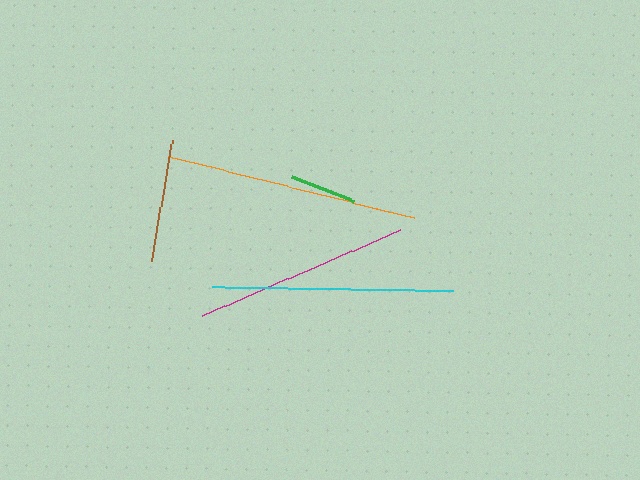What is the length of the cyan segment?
The cyan segment is approximately 241 pixels long.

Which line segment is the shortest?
The green line is the shortest at approximately 66 pixels.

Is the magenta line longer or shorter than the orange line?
The orange line is longer than the magenta line.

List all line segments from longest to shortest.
From longest to shortest: orange, cyan, magenta, brown, green.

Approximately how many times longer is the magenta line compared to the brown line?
The magenta line is approximately 1.8 times the length of the brown line.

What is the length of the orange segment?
The orange segment is approximately 254 pixels long.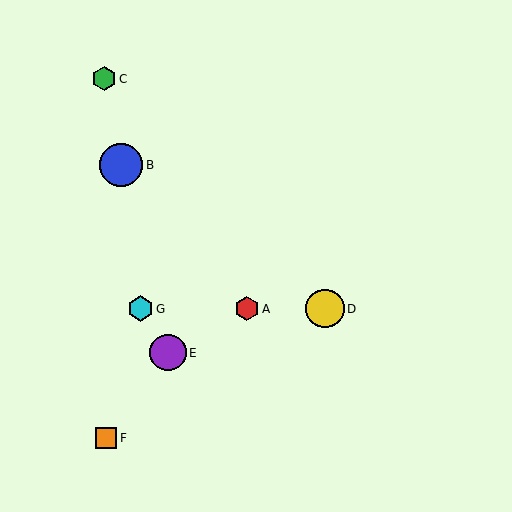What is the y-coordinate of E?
Object E is at y≈353.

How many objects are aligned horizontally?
3 objects (A, D, G) are aligned horizontally.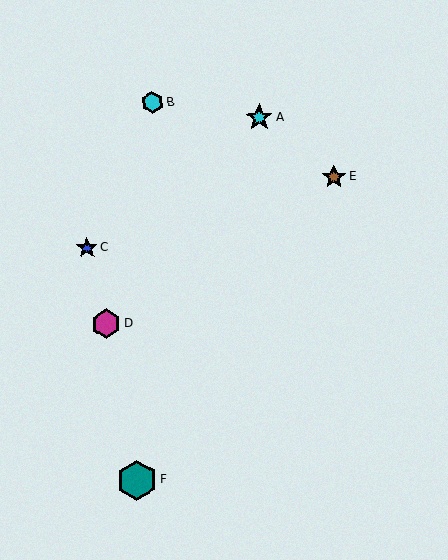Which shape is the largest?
The teal hexagon (labeled F) is the largest.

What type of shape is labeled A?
Shape A is a cyan star.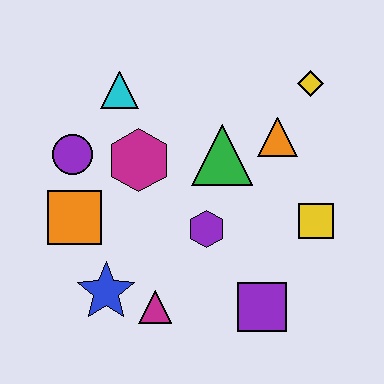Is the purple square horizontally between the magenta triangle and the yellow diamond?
Yes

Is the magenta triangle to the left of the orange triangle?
Yes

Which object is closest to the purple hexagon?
The green triangle is closest to the purple hexagon.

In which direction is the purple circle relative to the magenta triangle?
The purple circle is above the magenta triangle.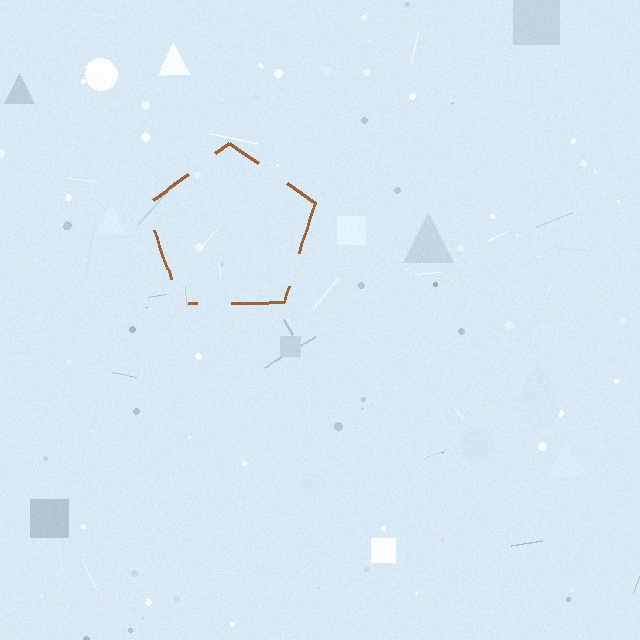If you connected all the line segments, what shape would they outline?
They would outline a pentagon.